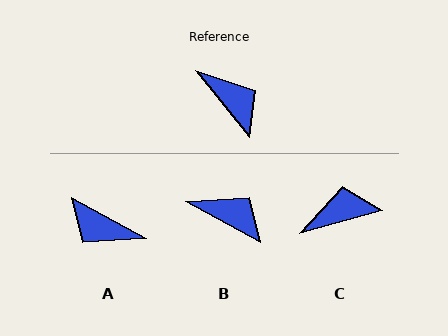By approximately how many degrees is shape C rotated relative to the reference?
Approximately 67 degrees counter-clockwise.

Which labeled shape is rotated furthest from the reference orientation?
A, about 157 degrees away.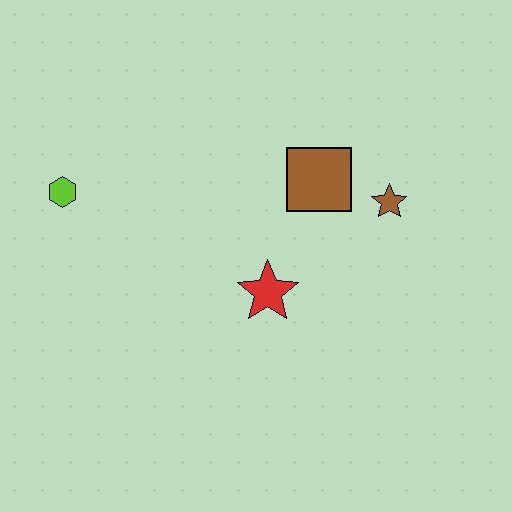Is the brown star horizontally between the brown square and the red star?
No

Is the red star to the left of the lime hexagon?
No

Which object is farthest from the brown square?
The lime hexagon is farthest from the brown square.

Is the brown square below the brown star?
No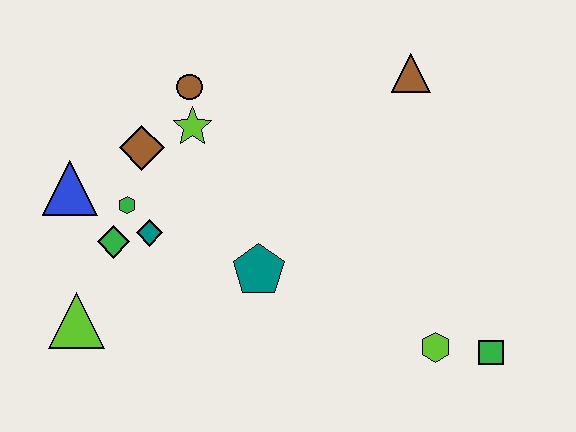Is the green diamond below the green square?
No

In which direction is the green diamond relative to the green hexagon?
The green diamond is below the green hexagon.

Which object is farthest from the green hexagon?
The green square is farthest from the green hexagon.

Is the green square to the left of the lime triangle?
No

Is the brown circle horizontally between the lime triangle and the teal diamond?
No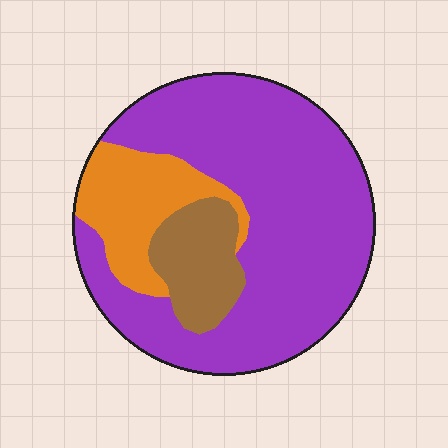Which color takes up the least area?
Brown, at roughly 15%.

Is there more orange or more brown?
Orange.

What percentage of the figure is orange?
Orange covers roughly 15% of the figure.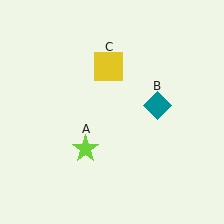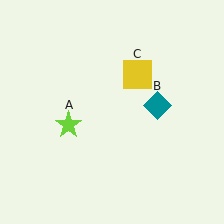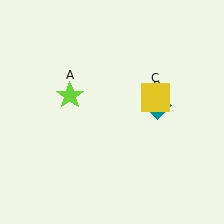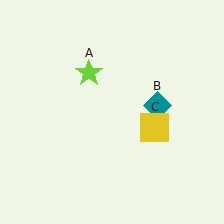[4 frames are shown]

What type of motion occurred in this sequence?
The lime star (object A), yellow square (object C) rotated clockwise around the center of the scene.